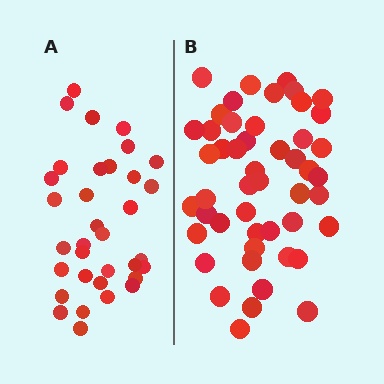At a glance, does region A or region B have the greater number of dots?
Region B (the right region) has more dots.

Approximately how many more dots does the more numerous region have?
Region B has approximately 15 more dots than region A.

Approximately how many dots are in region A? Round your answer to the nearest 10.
About 30 dots. (The exact count is 34, which rounds to 30.)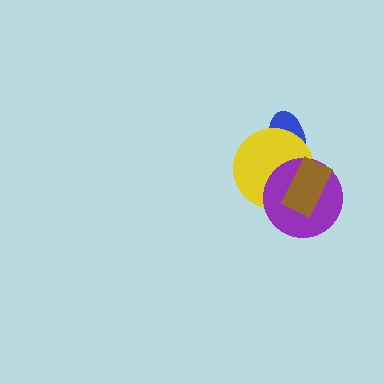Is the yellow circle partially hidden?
Yes, it is partially covered by another shape.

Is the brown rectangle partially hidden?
No, no other shape covers it.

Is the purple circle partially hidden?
Yes, it is partially covered by another shape.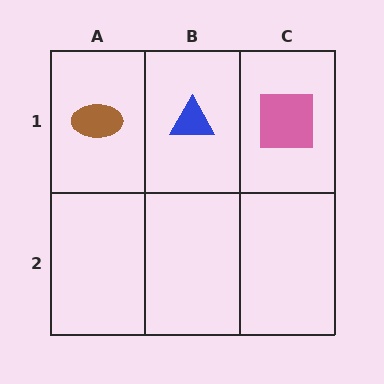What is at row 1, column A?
A brown ellipse.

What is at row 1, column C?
A pink square.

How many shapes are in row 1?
3 shapes.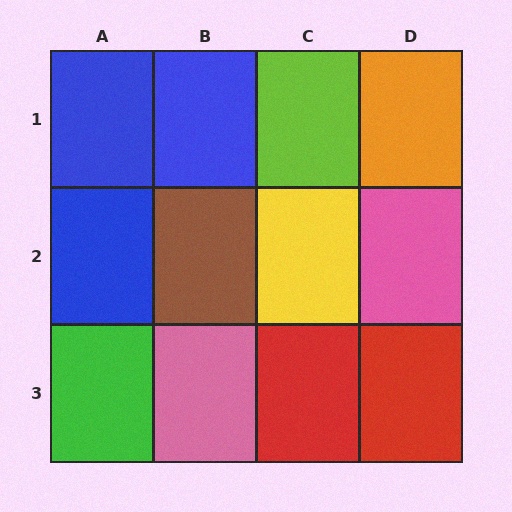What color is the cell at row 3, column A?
Green.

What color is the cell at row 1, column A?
Blue.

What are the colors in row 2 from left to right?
Blue, brown, yellow, pink.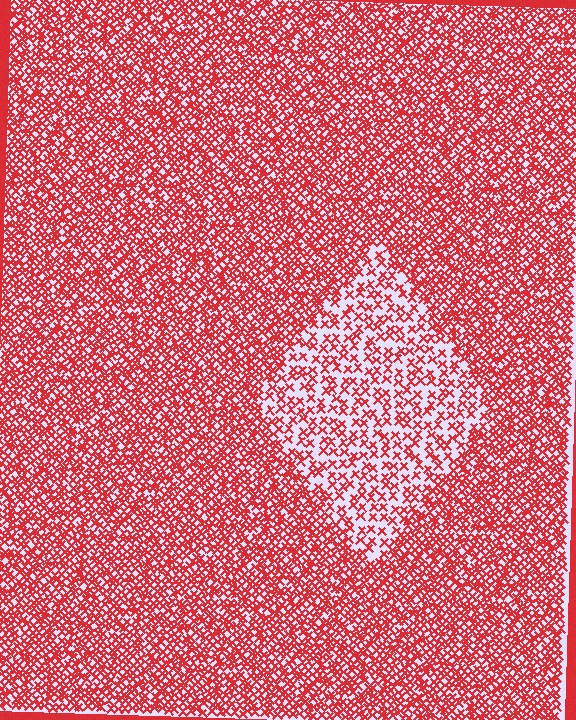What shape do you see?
I see a diamond.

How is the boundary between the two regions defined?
The boundary is defined by a change in element density (approximately 2.1x ratio). All elements are the same color, size, and shape.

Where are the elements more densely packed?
The elements are more densely packed outside the diamond boundary.